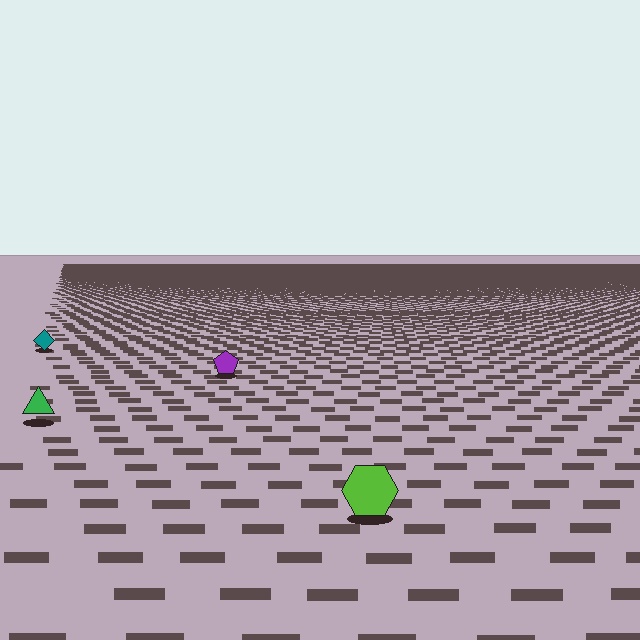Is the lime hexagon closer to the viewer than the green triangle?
Yes. The lime hexagon is closer — you can tell from the texture gradient: the ground texture is coarser near it.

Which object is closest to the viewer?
The lime hexagon is closest. The texture marks near it are larger and more spread out.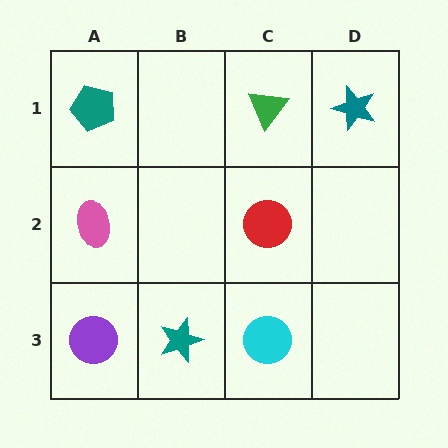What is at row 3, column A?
A purple circle.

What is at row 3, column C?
A cyan circle.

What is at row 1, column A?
A teal pentagon.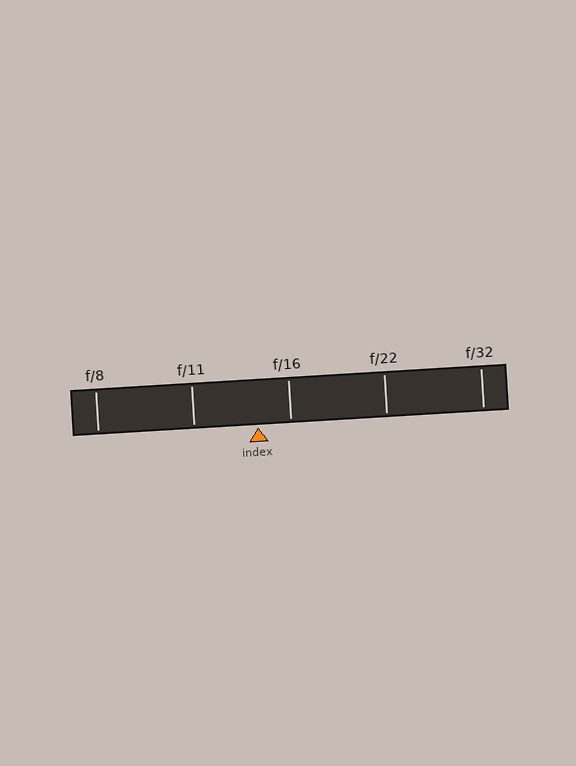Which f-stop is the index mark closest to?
The index mark is closest to f/16.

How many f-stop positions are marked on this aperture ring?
There are 5 f-stop positions marked.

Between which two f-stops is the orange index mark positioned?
The index mark is between f/11 and f/16.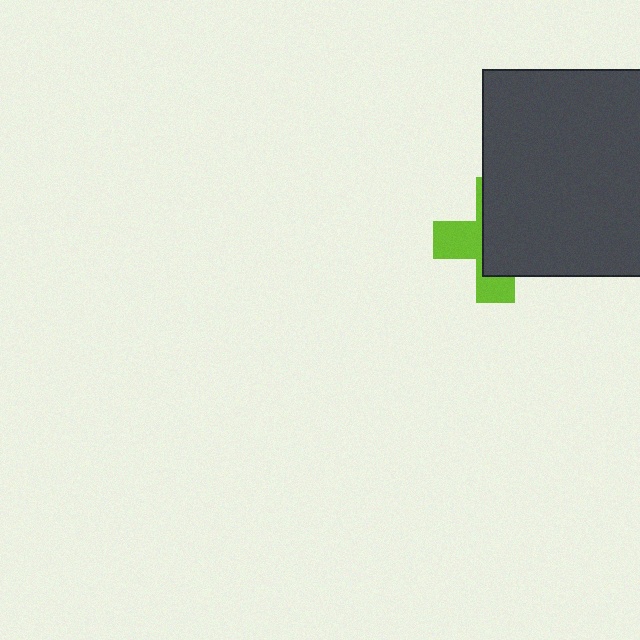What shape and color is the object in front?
The object in front is a dark gray square.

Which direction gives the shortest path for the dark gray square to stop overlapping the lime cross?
Moving right gives the shortest separation.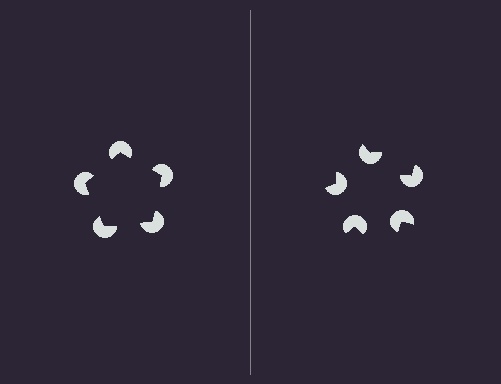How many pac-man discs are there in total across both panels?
10 — 5 on each side.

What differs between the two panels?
The pac-man discs are positioned identically on both sides; only the wedge orientations differ. On the left they align to a pentagon; on the right they are misaligned.